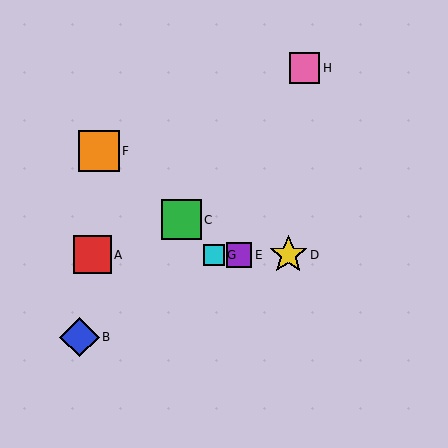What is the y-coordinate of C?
Object C is at y≈220.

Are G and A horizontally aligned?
Yes, both are at y≈255.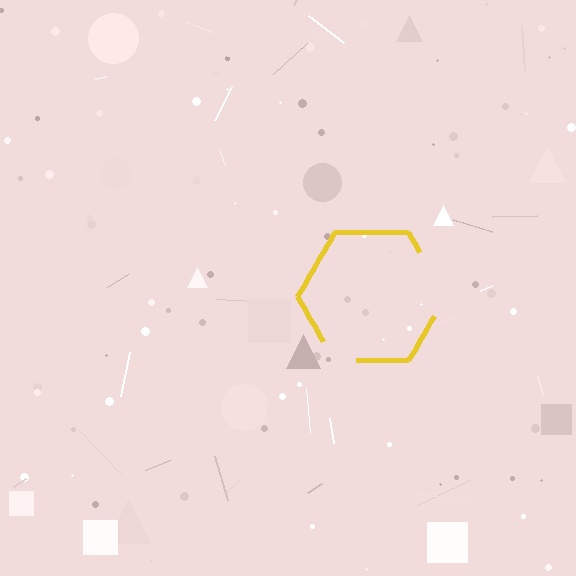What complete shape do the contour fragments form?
The contour fragments form a hexagon.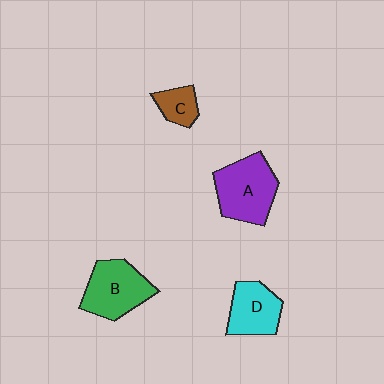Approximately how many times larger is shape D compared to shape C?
Approximately 1.8 times.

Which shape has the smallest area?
Shape C (brown).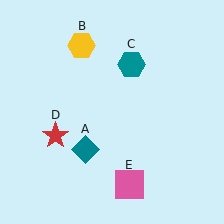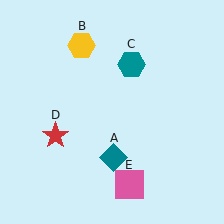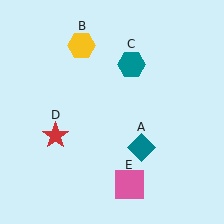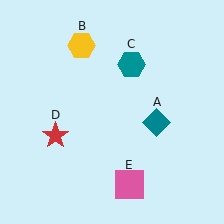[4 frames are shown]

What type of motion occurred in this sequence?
The teal diamond (object A) rotated counterclockwise around the center of the scene.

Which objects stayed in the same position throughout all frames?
Yellow hexagon (object B) and teal hexagon (object C) and red star (object D) and pink square (object E) remained stationary.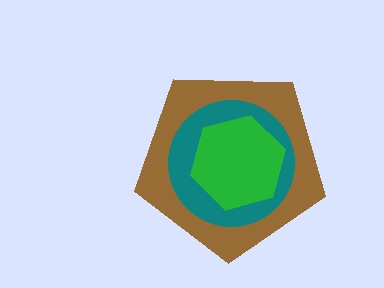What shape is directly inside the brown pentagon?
The teal circle.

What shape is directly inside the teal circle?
The green hexagon.